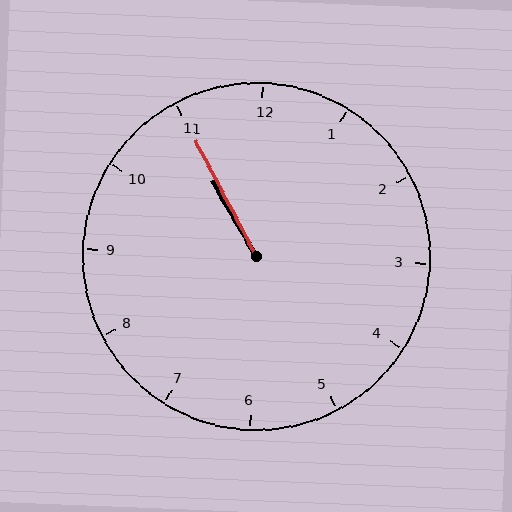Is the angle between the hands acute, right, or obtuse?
It is acute.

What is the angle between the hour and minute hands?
Approximately 2 degrees.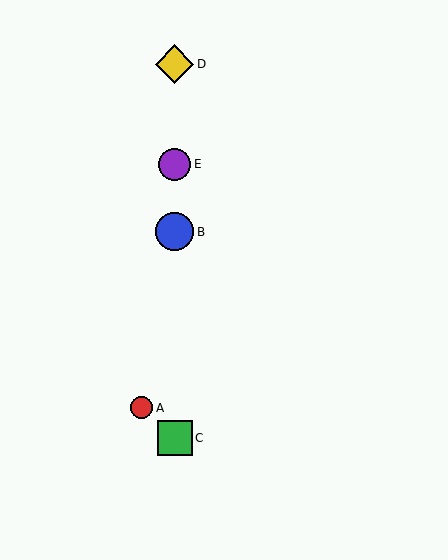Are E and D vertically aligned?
Yes, both are at x≈175.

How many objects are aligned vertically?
4 objects (B, C, D, E) are aligned vertically.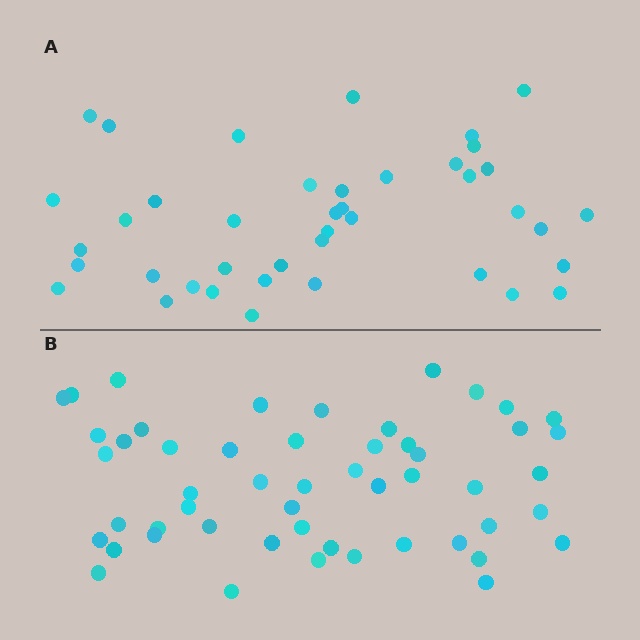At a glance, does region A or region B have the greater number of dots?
Region B (the bottom region) has more dots.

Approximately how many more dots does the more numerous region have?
Region B has roughly 12 or so more dots than region A.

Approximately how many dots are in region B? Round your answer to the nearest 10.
About 50 dots. (The exact count is 52, which rounds to 50.)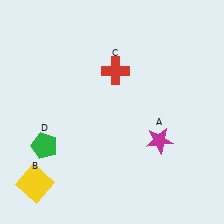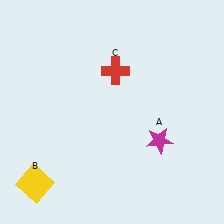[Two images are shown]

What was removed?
The green pentagon (D) was removed in Image 2.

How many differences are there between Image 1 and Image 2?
There is 1 difference between the two images.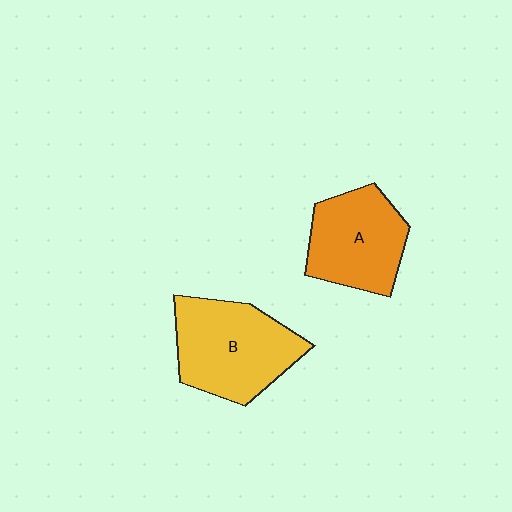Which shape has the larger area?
Shape B (yellow).